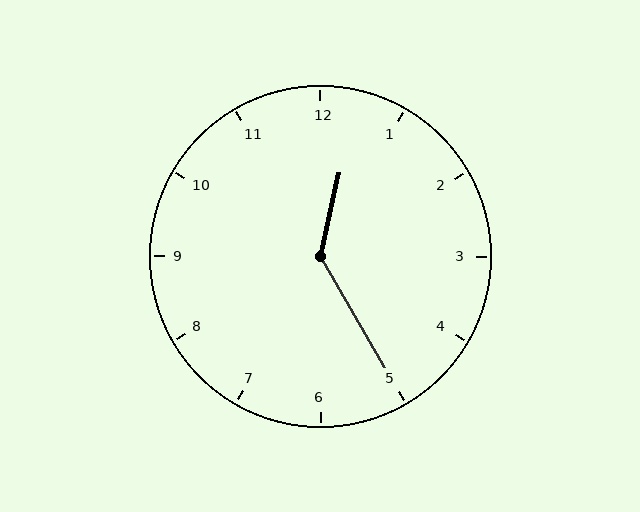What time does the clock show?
12:25.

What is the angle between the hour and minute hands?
Approximately 138 degrees.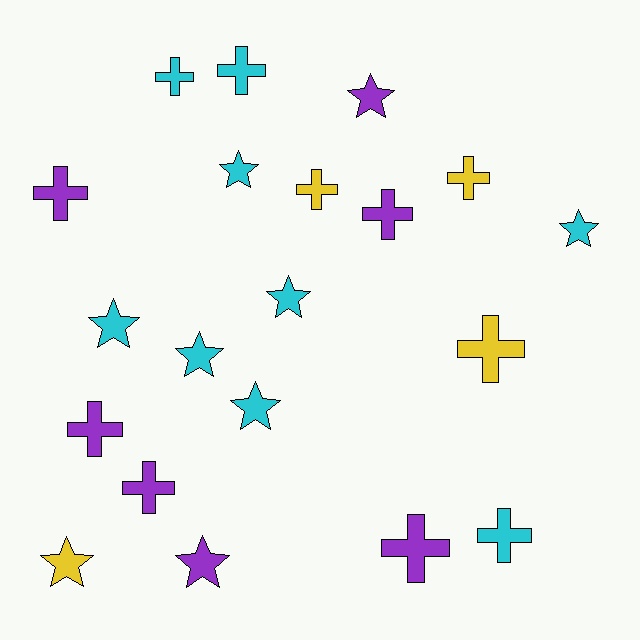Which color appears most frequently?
Cyan, with 9 objects.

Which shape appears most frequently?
Cross, with 11 objects.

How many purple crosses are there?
There are 5 purple crosses.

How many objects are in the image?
There are 20 objects.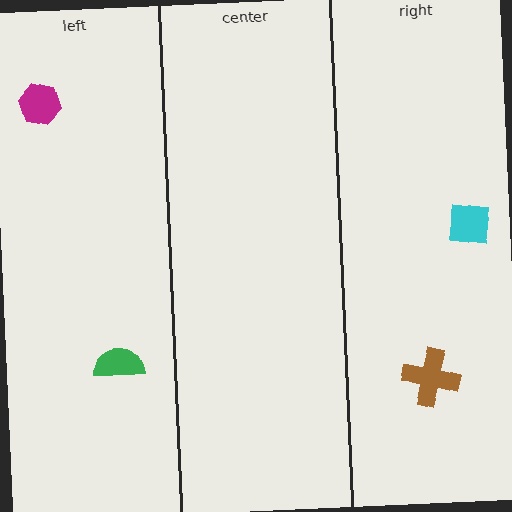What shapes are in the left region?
The magenta hexagon, the green semicircle.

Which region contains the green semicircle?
The left region.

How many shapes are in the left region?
2.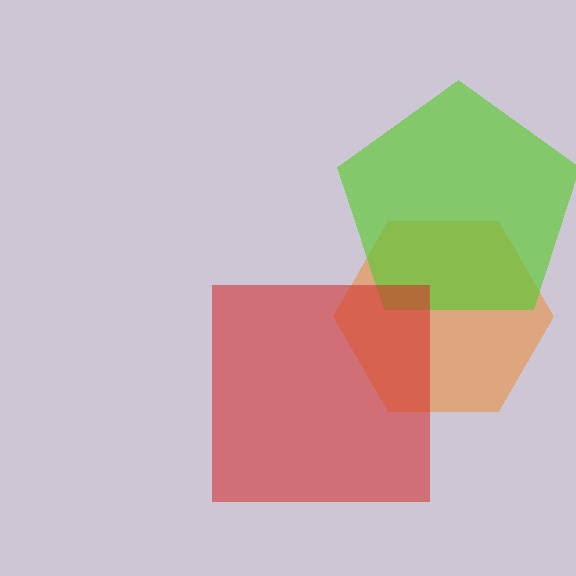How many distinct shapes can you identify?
There are 3 distinct shapes: an orange hexagon, a lime pentagon, a red square.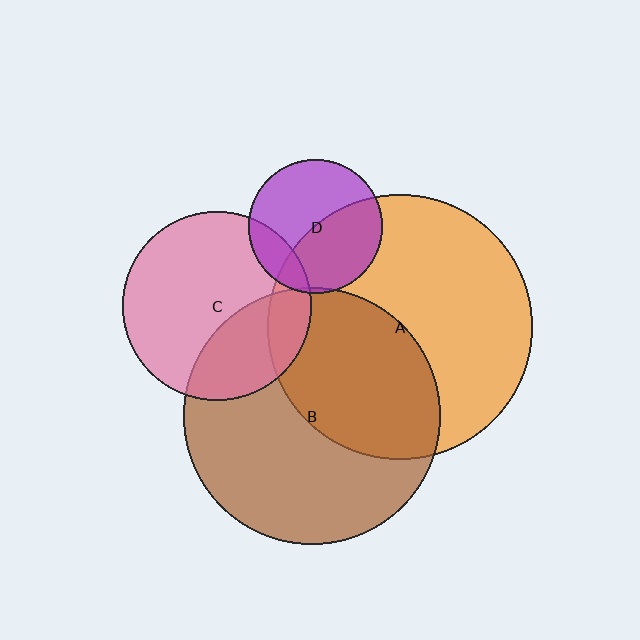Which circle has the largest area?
Circle A (orange).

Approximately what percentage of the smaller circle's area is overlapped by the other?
Approximately 5%.